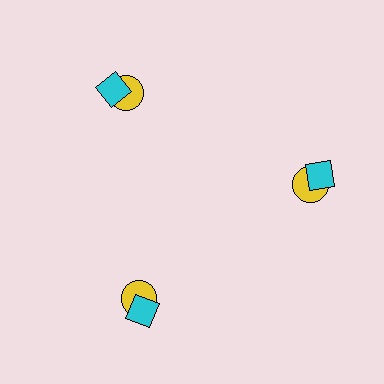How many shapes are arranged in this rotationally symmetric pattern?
There are 6 shapes, arranged in 3 groups of 2.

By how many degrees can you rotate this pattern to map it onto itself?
The pattern maps onto itself every 120 degrees of rotation.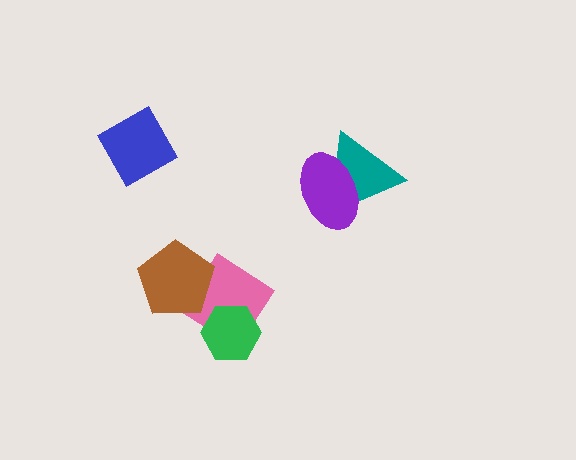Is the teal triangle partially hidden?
Yes, it is partially covered by another shape.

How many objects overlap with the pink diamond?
2 objects overlap with the pink diamond.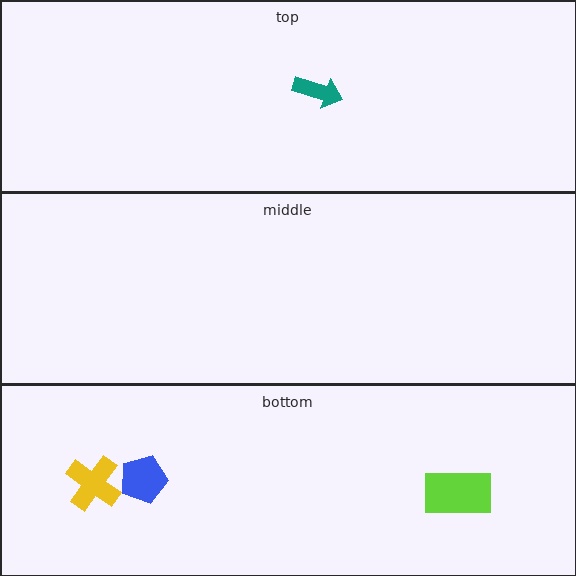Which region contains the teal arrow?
The top region.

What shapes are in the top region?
The teal arrow.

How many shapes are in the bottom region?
3.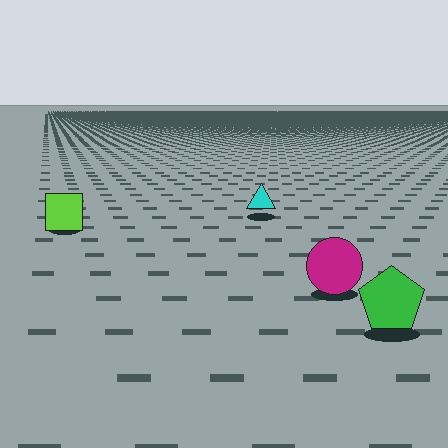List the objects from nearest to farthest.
From nearest to farthest: the green pentagon, the magenta circle, the lime square, the cyan triangle.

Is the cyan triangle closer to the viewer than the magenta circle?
No. The magenta circle is closer — you can tell from the texture gradient: the ground texture is coarser near it.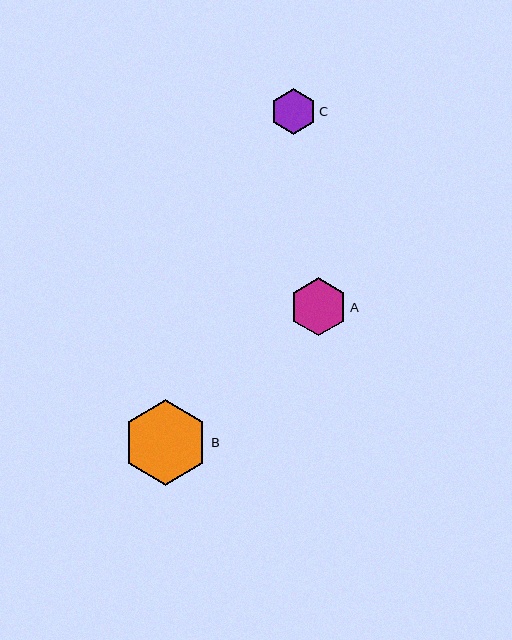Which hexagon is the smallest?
Hexagon C is the smallest with a size of approximately 46 pixels.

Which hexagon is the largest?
Hexagon B is the largest with a size of approximately 86 pixels.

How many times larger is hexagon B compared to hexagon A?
Hexagon B is approximately 1.5 times the size of hexagon A.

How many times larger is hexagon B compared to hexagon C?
Hexagon B is approximately 1.9 times the size of hexagon C.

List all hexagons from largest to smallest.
From largest to smallest: B, A, C.